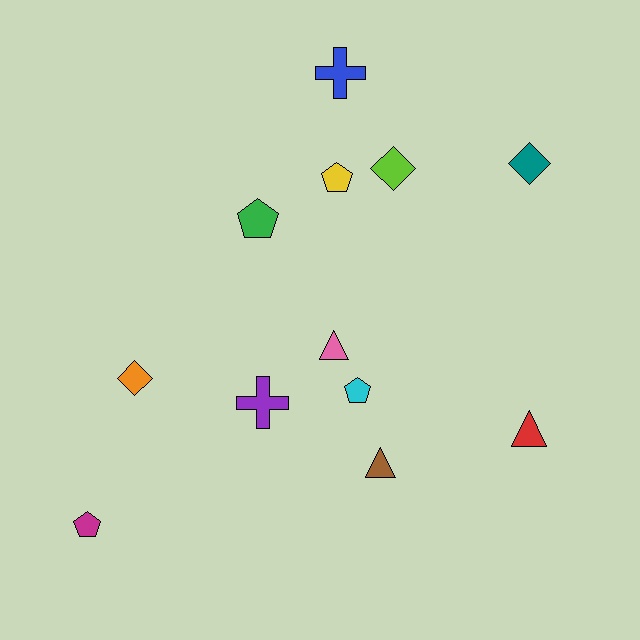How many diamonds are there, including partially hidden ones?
There are 3 diamonds.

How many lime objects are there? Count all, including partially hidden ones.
There is 1 lime object.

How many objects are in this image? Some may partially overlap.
There are 12 objects.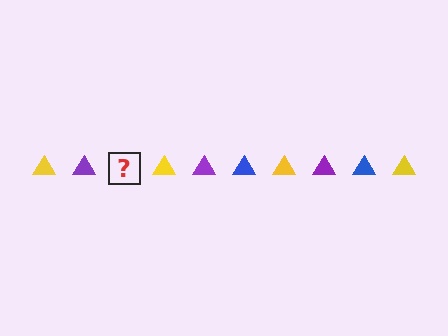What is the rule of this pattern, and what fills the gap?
The rule is that the pattern cycles through yellow, purple, blue triangles. The gap should be filled with a blue triangle.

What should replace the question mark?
The question mark should be replaced with a blue triangle.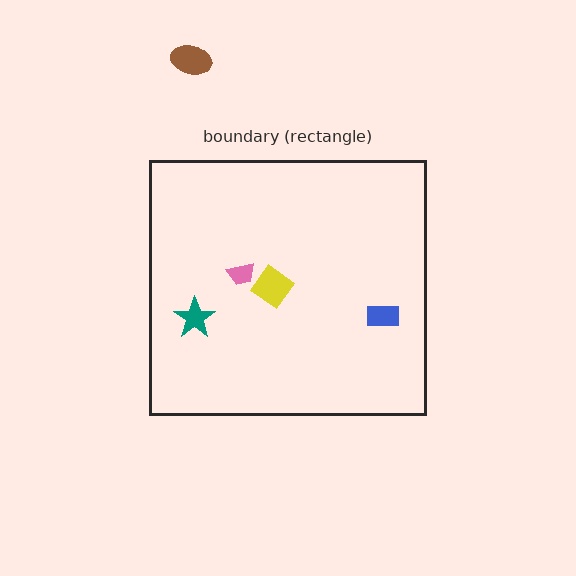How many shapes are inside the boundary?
4 inside, 1 outside.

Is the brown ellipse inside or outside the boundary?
Outside.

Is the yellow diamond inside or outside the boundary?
Inside.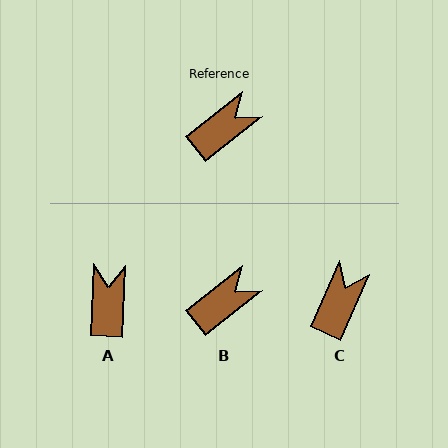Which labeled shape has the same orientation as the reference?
B.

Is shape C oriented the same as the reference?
No, it is off by about 27 degrees.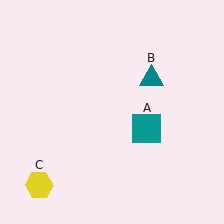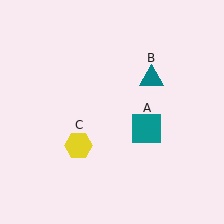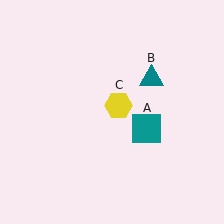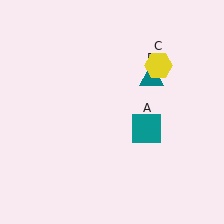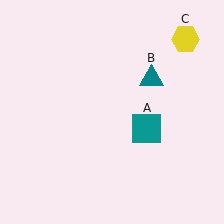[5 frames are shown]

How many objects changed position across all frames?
1 object changed position: yellow hexagon (object C).